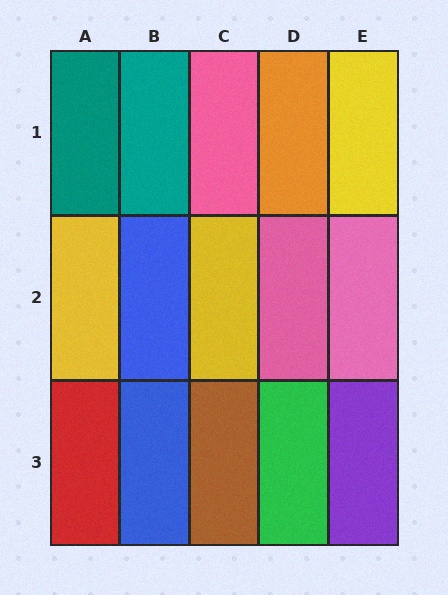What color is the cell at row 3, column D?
Green.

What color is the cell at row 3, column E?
Purple.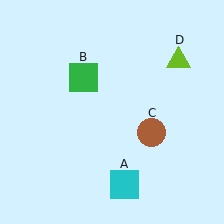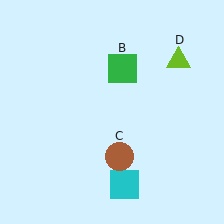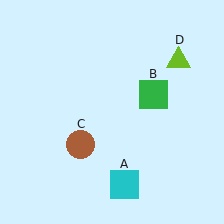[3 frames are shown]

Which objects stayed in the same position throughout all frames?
Cyan square (object A) and lime triangle (object D) remained stationary.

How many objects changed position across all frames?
2 objects changed position: green square (object B), brown circle (object C).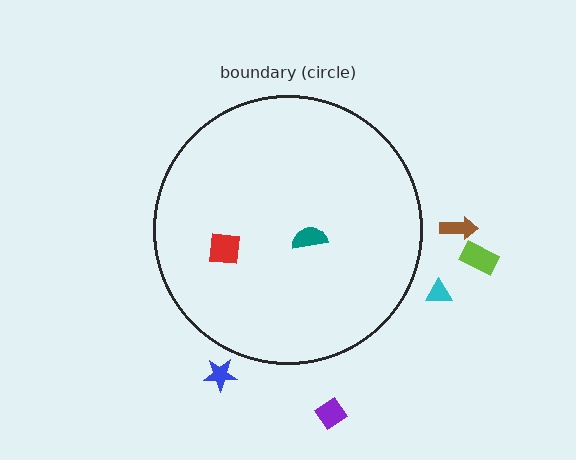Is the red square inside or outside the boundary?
Inside.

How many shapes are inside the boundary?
2 inside, 5 outside.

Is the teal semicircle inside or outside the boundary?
Inside.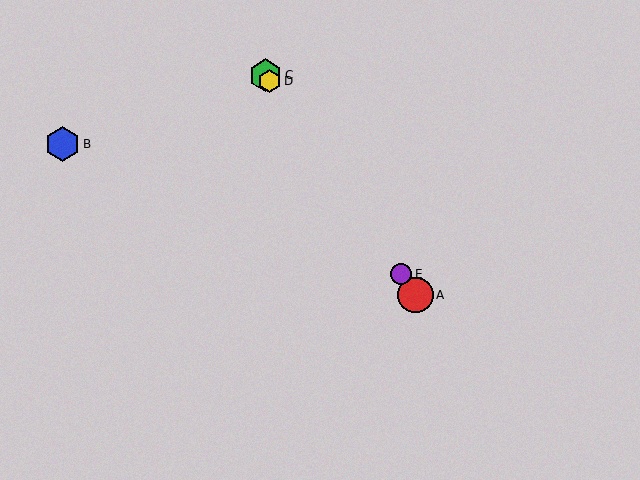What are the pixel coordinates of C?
Object C is at (266, 75).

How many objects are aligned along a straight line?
4 objects (A, C, D, E) are aligned along a straight line.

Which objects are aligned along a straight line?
Objects A, C, D, E are aligned along a straight line.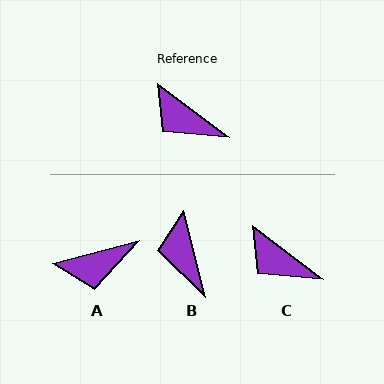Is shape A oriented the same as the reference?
No, it is off by about 52 degrees.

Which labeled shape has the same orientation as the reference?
C.